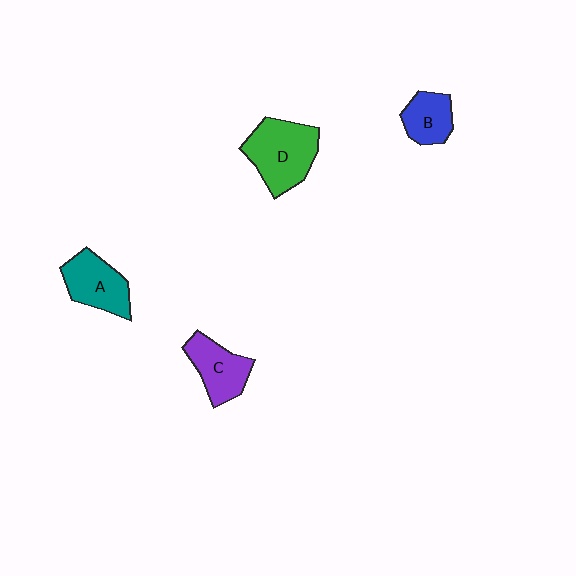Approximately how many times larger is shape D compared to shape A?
Approximately 1.3 times.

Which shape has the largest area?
Shape D (green).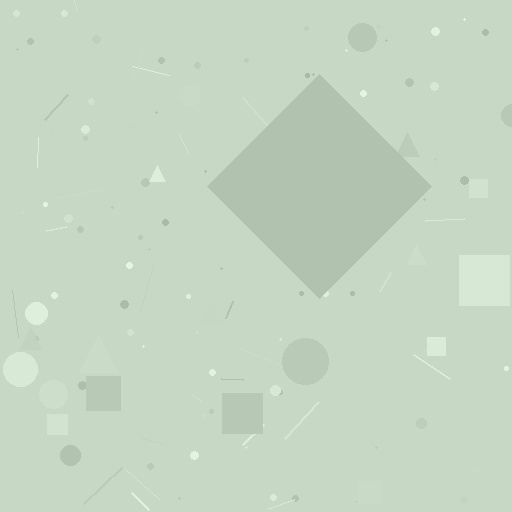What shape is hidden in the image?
A diamond is hidden in the image.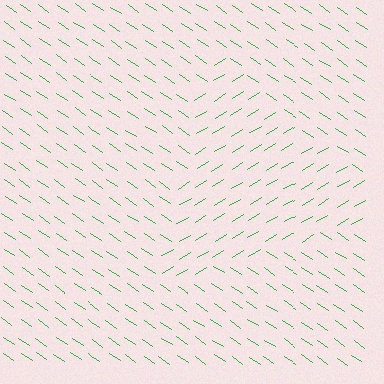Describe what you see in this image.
The image is filled with small green line segments. A triangle region in the image has lines oriented differently from the surrounding lines, creating a visible texture boundary.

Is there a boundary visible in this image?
Yes, there is a texture boundary formed by a change in line orientation.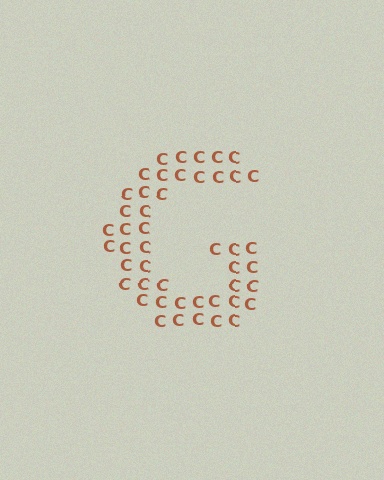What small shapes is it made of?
It is made of small letter C's.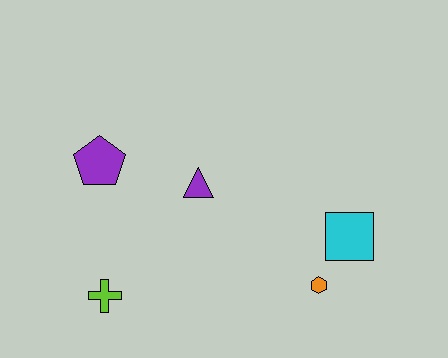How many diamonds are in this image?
There are no diamonds.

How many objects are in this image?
There are 5 objects.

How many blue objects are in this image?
There are no blue objects.